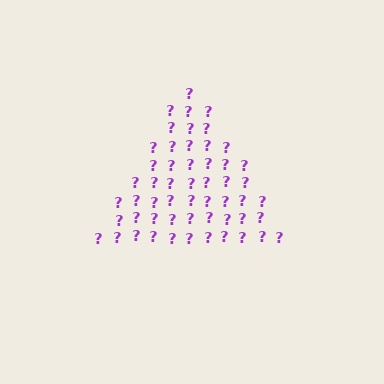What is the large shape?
The large shape is a triangle.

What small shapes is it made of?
It is made of small question marks.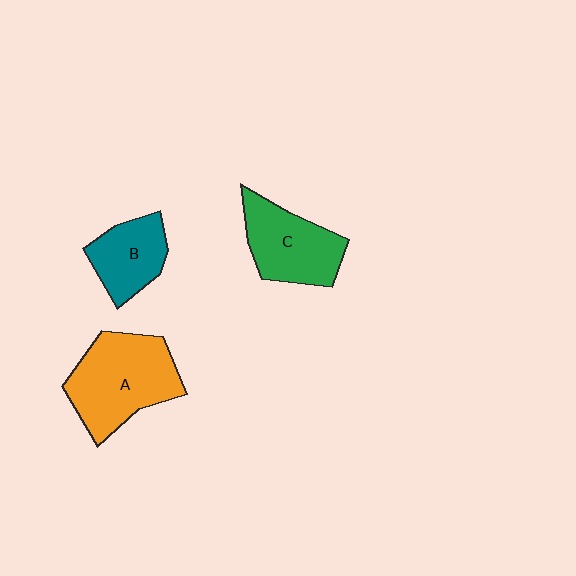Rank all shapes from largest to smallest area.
From largest to smallest: A (orange), C (green), B (teal).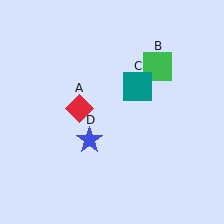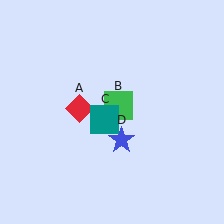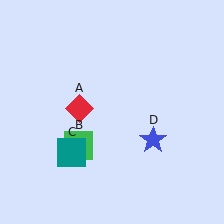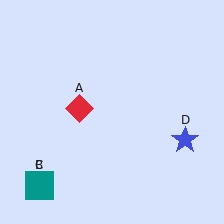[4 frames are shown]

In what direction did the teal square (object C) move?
The teal square (object C) moved down and to the left.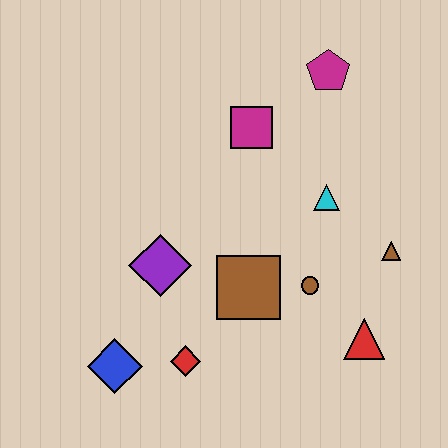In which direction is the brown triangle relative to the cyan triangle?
The brown triangle is to the right of the cyan triangle.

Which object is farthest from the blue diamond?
The magenta pentagon is farthest from the blue diamond.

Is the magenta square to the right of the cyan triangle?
No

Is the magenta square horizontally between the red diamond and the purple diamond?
No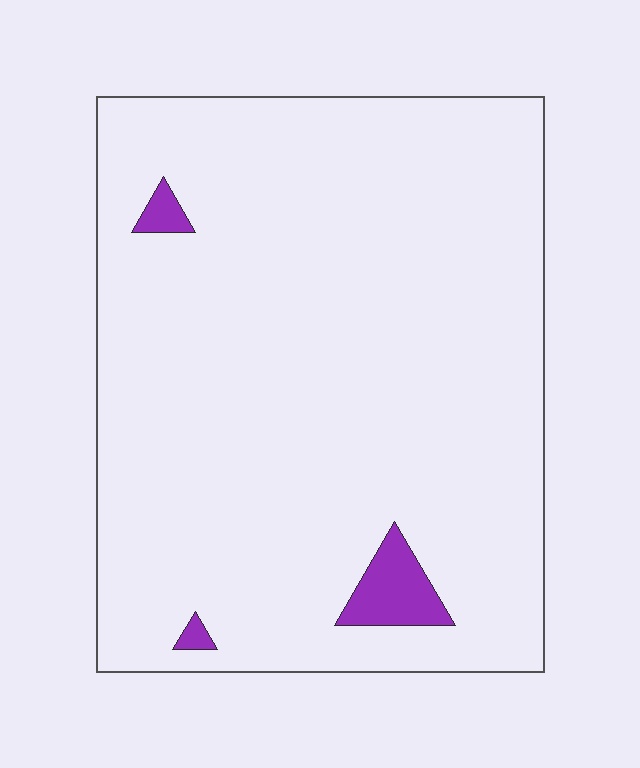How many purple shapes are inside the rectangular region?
3.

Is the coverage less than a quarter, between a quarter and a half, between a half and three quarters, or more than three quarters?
Less than a quarter.